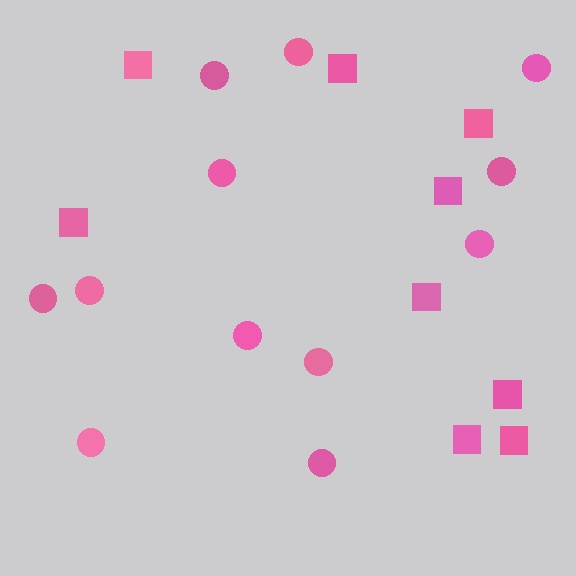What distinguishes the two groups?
There are 2 groups: one group of circles (12) and one group of squares (9).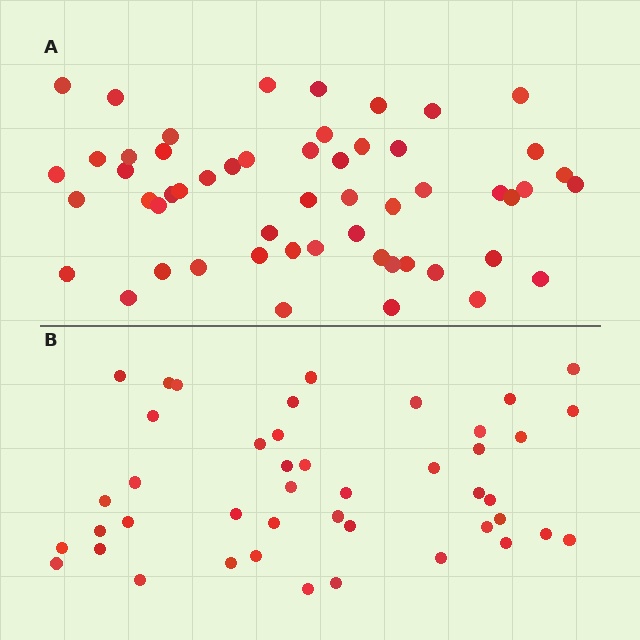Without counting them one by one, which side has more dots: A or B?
Region A (the top region) has more dots.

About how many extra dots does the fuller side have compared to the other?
Region A has roughly 10 or so more dots than region B.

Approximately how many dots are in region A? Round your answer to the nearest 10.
About 50 dots. (The exact count is 54, which rounds to 50.)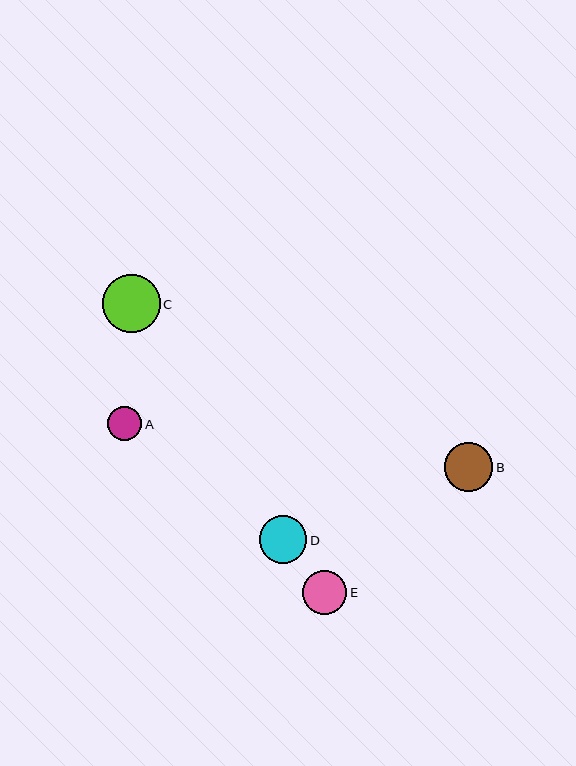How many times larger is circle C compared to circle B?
Circle C is approximately 1.2 times the size of circle B.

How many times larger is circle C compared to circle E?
Circle C is approximately 1.3 times the size of circle E.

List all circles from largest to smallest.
From largest to smallest: C, B, D, E, A.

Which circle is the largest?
Circle C is the largest with a size of approximately 58 pixels.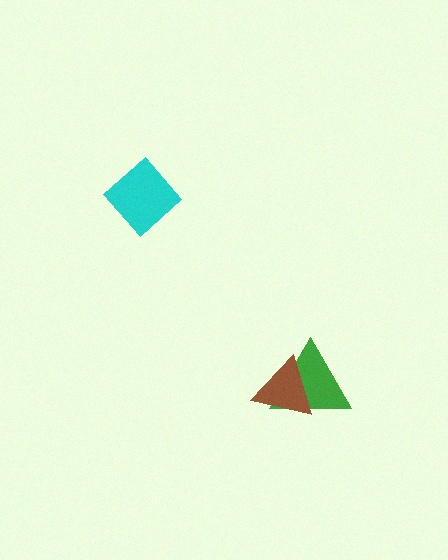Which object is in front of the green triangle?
The brown triangle is in front of the green triangle.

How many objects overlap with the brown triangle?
1 object overlaps with the brown triangle.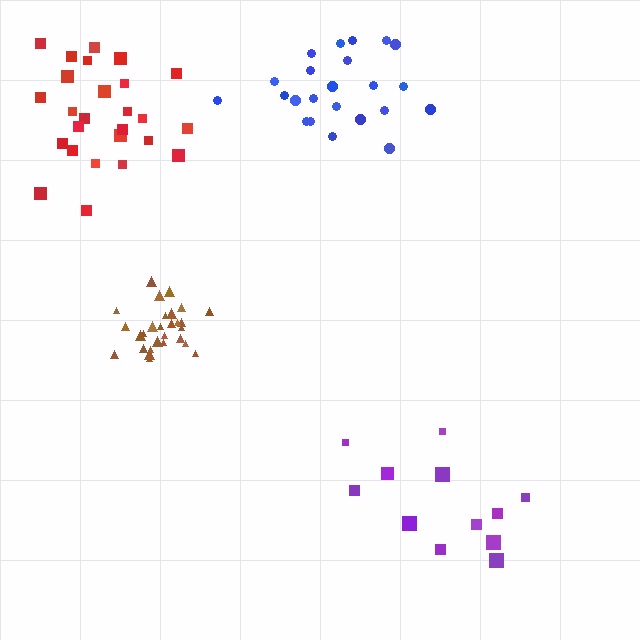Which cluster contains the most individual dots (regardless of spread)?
Brown (28).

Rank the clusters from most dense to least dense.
brown, blue, red, purple.